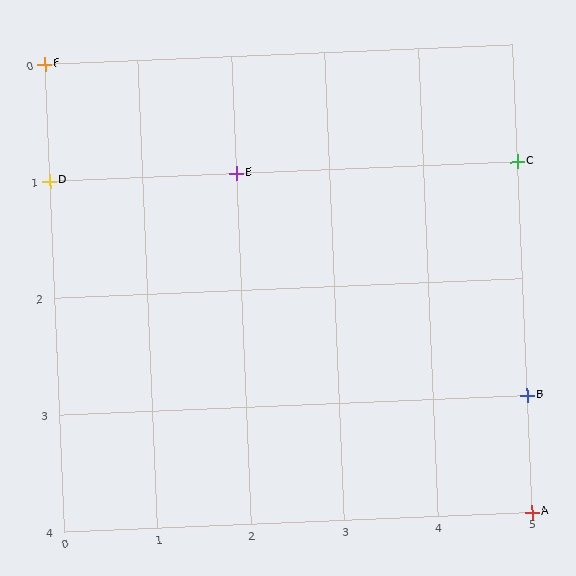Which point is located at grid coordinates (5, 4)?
Point A is at (5, 4).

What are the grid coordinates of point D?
Point D is at grid coordinates (0, 1).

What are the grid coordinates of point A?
Point A is at grid coordinates (5, 4).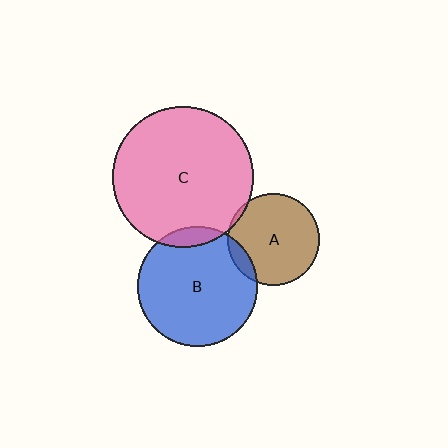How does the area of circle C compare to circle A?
Approximately 2.4 times.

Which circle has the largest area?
Circle C (pink).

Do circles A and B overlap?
Yes.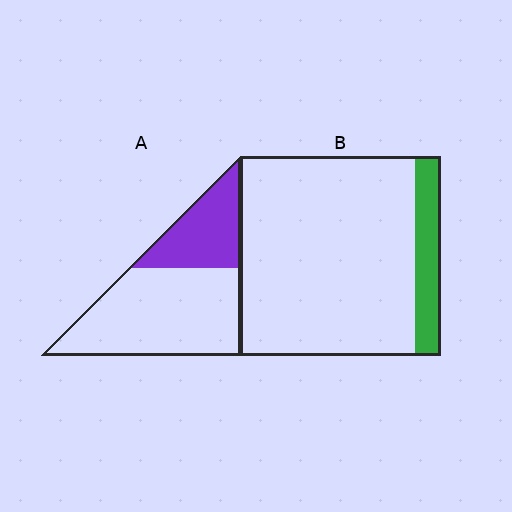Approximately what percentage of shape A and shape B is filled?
A is approximately 30% and B is approximately 15%.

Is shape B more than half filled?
No.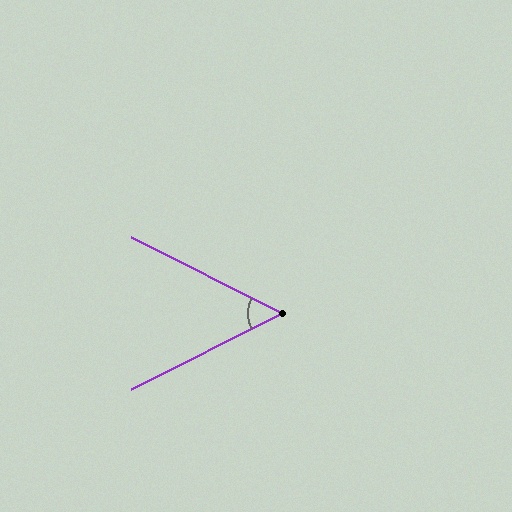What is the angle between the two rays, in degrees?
Approximately 53 degrees.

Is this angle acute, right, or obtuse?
It is acute.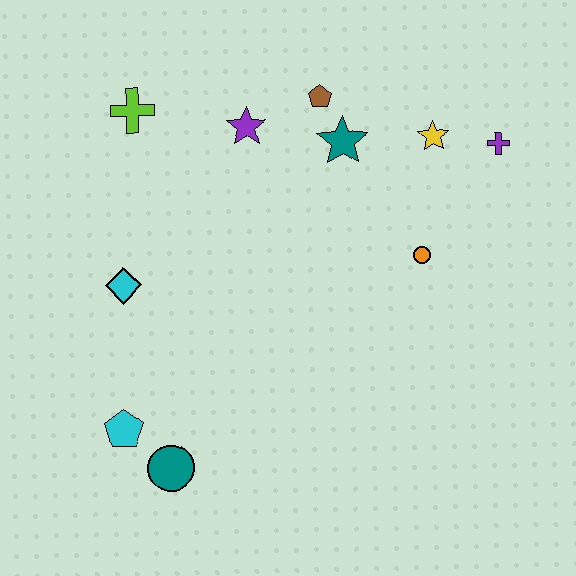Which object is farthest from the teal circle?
The purple cross is farthest from the teal circle.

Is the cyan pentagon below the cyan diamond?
Yes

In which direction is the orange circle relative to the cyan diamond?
The orange circle is to the right of the cyan diamond.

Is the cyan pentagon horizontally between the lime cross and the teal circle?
No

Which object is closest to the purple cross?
The yellow star is closest to the purple cross.